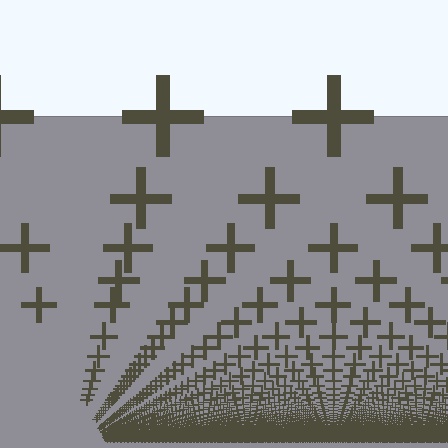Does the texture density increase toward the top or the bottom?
Density increases toward the bottom.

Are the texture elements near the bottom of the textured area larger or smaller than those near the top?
Smaller. The gradient is inverted — elements near the bottom are smaller and denser.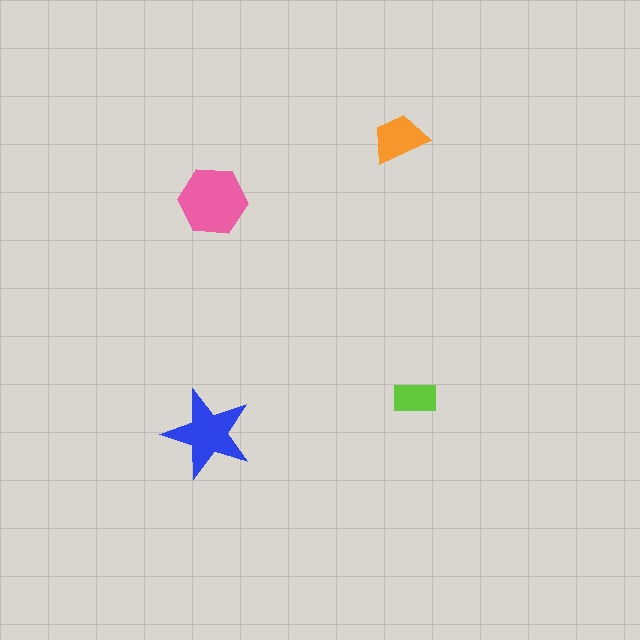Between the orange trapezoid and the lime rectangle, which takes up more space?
The orange trapezoid.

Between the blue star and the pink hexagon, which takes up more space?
The pink hexagon.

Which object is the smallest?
The lime rectangle.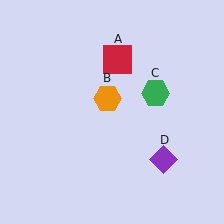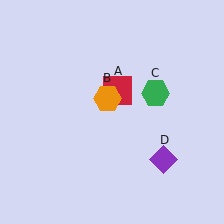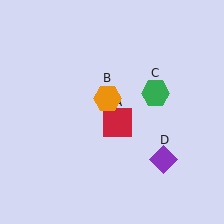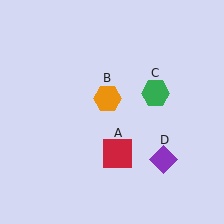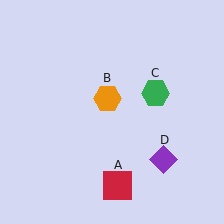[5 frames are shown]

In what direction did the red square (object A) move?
The red square (object A) moved down.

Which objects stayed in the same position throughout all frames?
Orange hexagon (object B) and green hexagon (object C) and purple diamond (object D) remained stationary.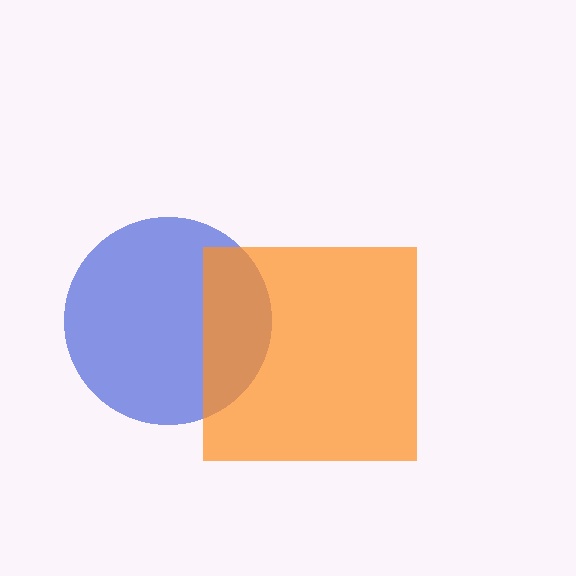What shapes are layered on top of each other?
The layered shapes are: a blue circle, an orange square.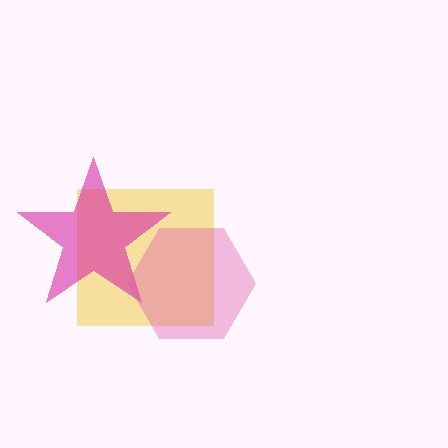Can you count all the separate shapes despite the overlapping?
Yes, there are 3 separate shapes.